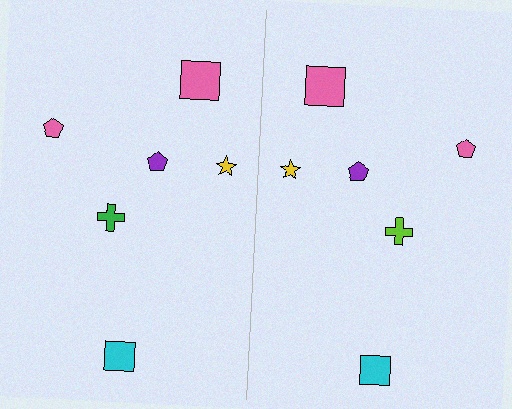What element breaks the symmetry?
The lime cross on the right side breaks the symmetry — its mirror counterpart is green.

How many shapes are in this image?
There are 12 shapes in this image.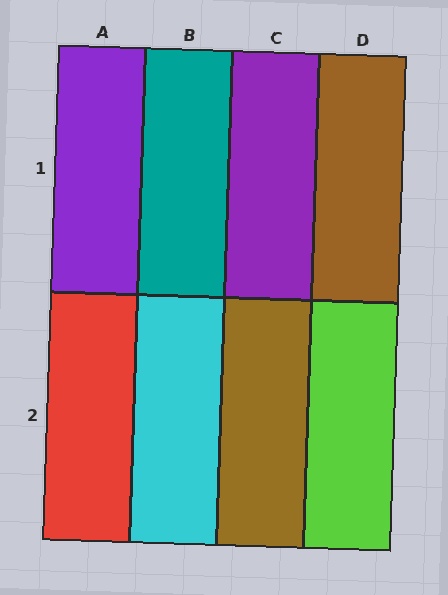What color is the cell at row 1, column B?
Teal.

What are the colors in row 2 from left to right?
Red, cyan, brown, lime.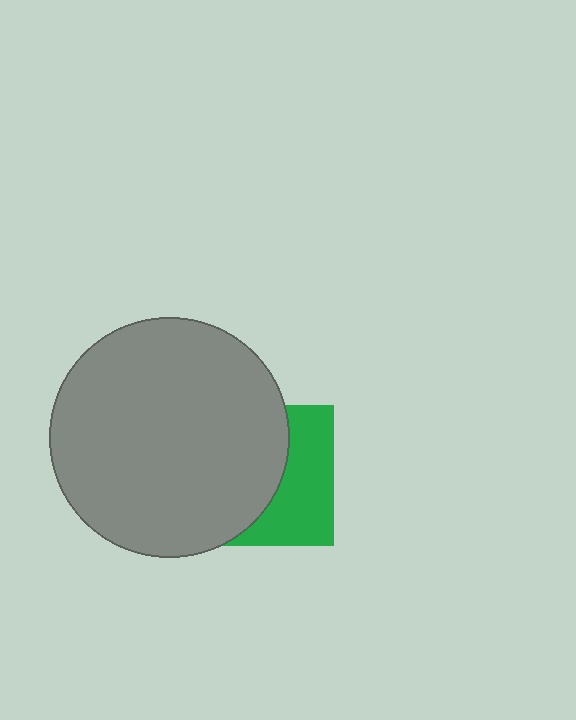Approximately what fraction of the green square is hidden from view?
Roughly 58% of the green square is hidden behind the gray circle.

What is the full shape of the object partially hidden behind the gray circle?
The partially hidden object is a green square.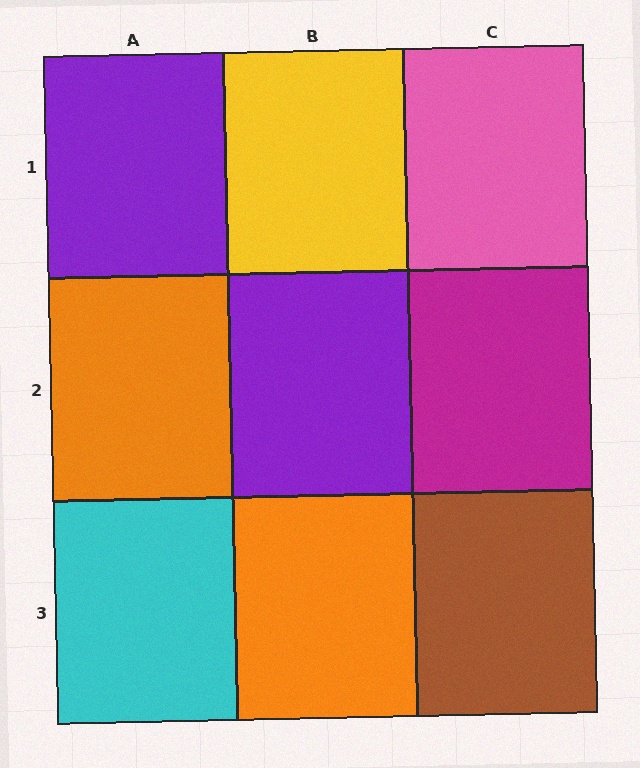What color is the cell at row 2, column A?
Orange.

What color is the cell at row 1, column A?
Purple.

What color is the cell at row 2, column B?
Purple.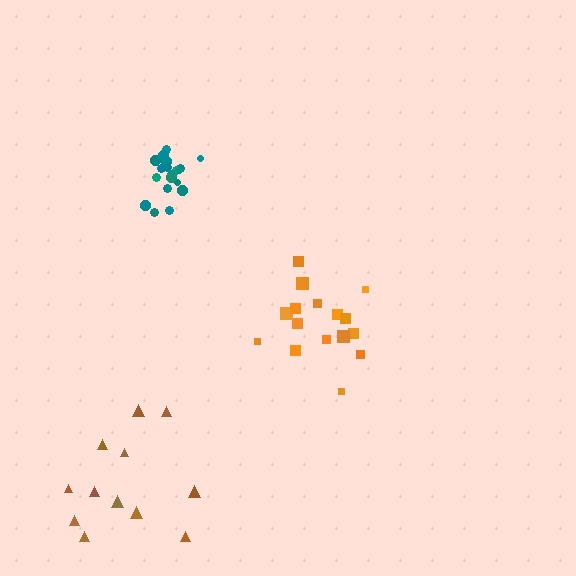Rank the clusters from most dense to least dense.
teal, orange, brown.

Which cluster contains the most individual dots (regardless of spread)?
Teal (19).